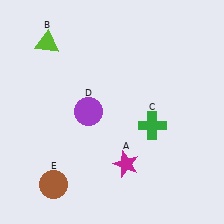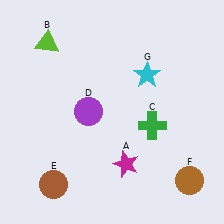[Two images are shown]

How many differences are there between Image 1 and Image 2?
There are 2 differences between the two images.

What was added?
A brown circle (F), a cyan star (G) were added in Image 2.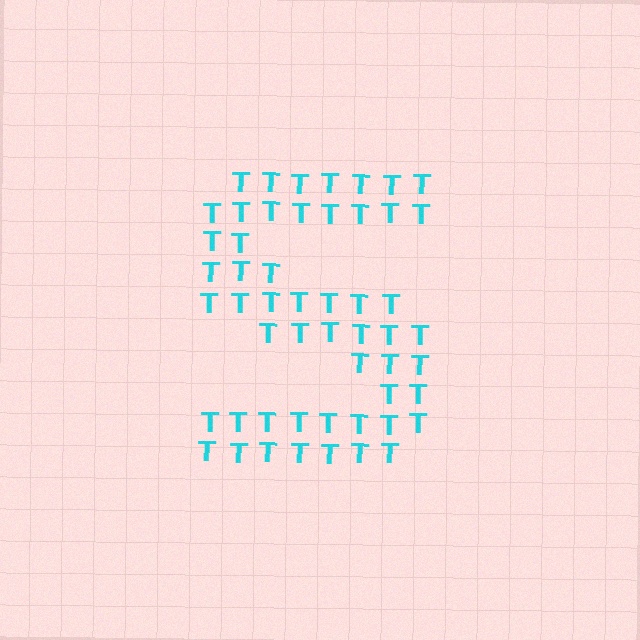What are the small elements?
The small elements are letter T's.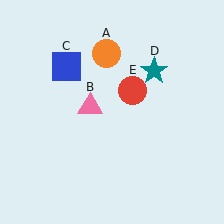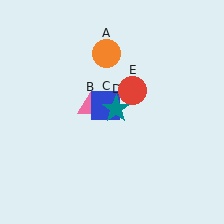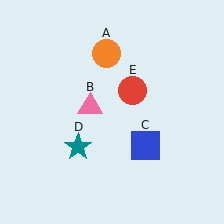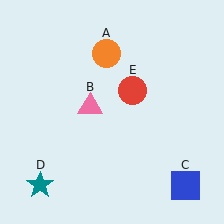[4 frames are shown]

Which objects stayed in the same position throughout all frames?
Orange circle (object A) and pink triangle (object B) and red circle (object E) remained stationary.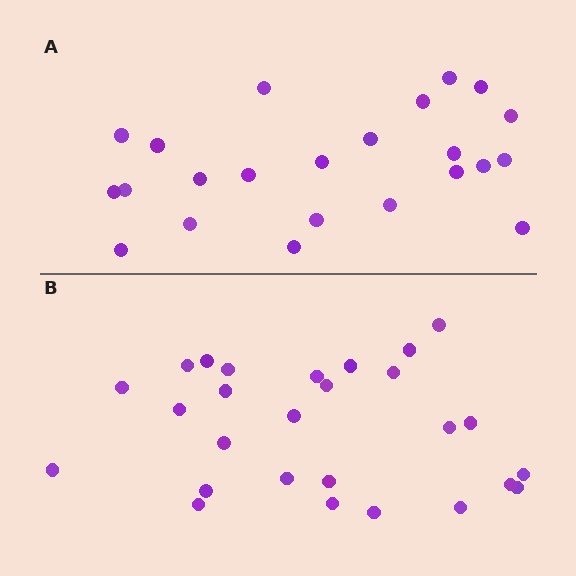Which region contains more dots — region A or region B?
Region B (the bottom region) has more dots.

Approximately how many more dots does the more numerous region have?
Region B has about 4 more dots than region A.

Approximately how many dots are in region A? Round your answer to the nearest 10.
About 20 dots. (The exact count is 23, which rounds to 20.)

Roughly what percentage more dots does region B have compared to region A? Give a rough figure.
About 15% more.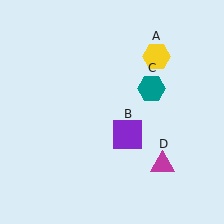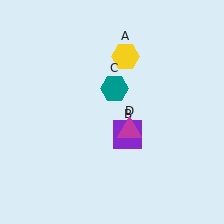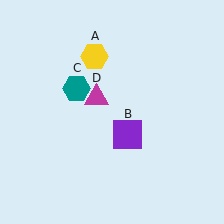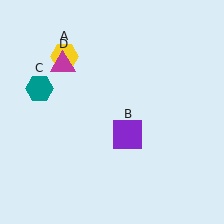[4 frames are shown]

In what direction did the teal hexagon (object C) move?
The teal hexagon (object C) moved left.